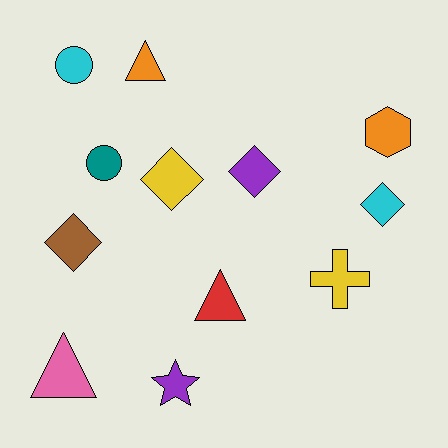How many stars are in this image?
There is 1 star.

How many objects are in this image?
There are 12 objects.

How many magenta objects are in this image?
There are no magenta objects.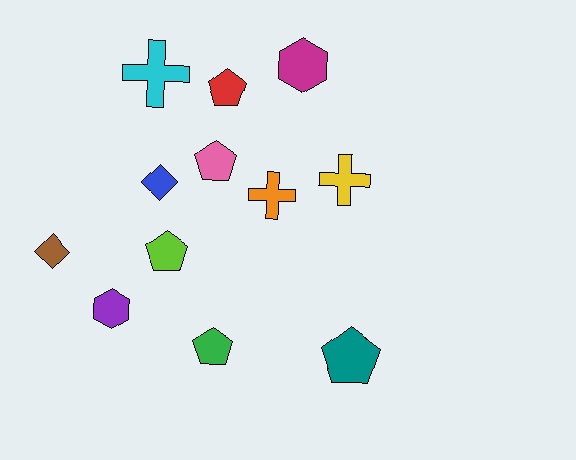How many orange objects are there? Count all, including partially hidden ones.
There is 1 orange object.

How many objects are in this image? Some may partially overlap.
There are 12 objects.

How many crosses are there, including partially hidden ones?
There are 3 crosses.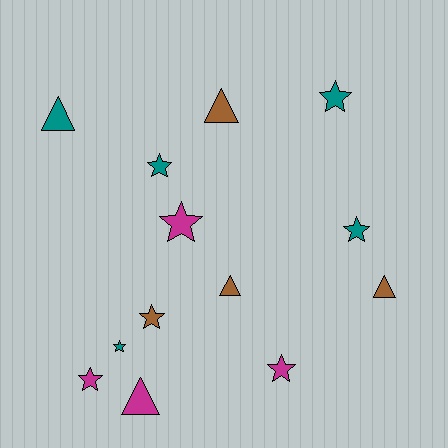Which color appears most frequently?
Teal, with 5 objects.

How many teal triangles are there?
There is 1 teal triangle.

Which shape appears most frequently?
Star, with 8 objects.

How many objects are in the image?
There are 13 objects.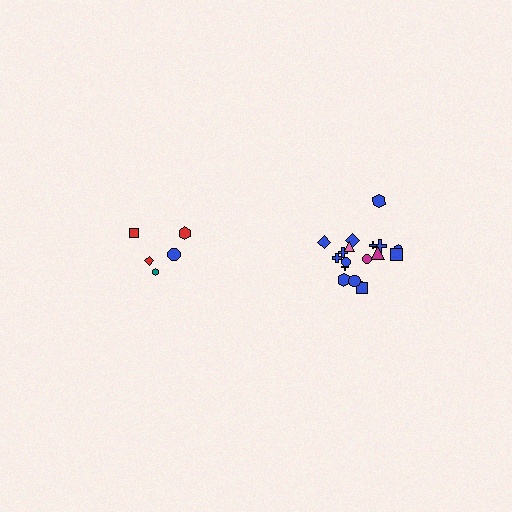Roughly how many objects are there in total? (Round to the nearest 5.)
Roughly 25 objects in total.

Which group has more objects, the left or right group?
The right group.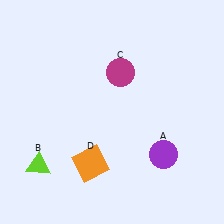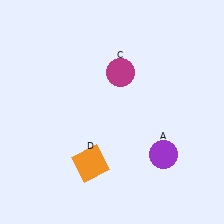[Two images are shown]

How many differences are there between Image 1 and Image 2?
There is 1 difference between the two images.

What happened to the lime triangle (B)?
The lime triangle (B) was removed in Image 2. It was in the bottom-left area of Image 1.